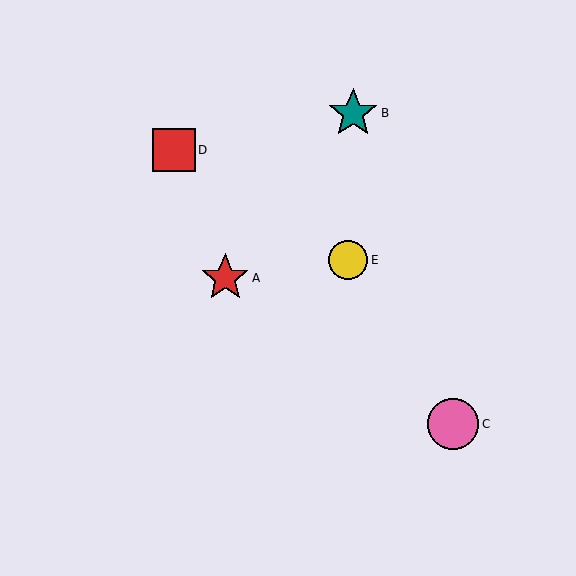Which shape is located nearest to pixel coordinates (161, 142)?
The red square (labeled D) at (174, 150) is nearest to that location.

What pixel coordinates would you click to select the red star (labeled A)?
Click at (225, 278) to select the red star A.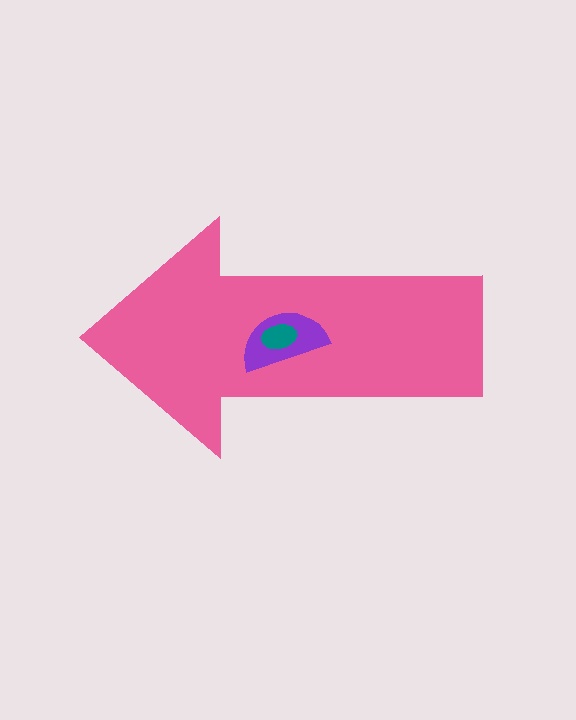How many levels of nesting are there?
3.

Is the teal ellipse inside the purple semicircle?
Yes.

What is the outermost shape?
The pink arrow.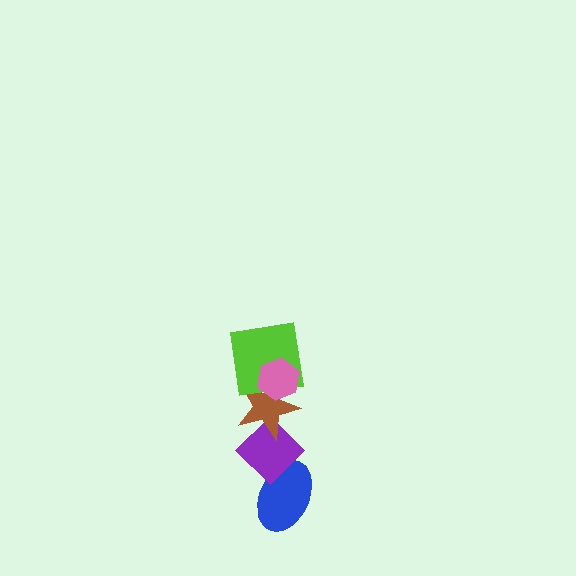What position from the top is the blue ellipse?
The blue ellipse is 5th from the top.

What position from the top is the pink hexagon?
The pink hexagon is 1st from the top.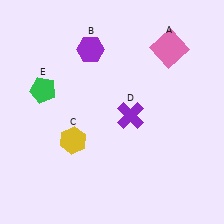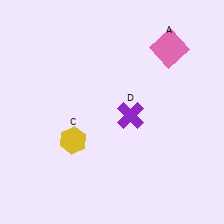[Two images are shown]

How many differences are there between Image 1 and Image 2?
There are 2 differences between the two images.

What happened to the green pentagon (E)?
The green pentagon (E) was removed in Image 2. It was in the top-left area of Image 1.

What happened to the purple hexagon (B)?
The purple hexagon (B) was removed in Image 2. It was in the top-left area of Image 1.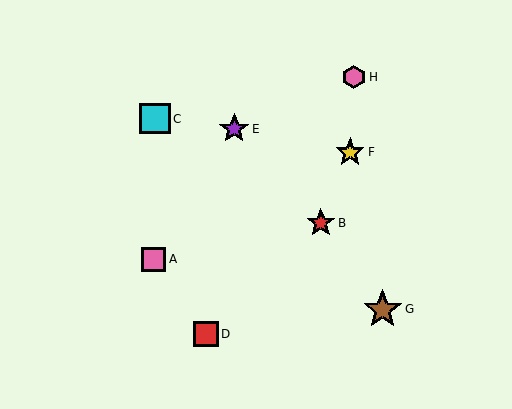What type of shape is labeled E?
Shape E is a purple star.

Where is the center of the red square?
The center of the red square is at (206, 334).